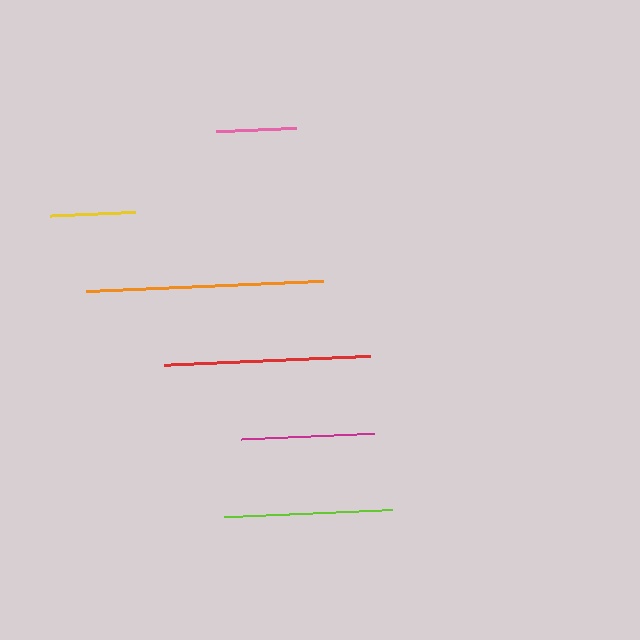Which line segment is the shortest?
The pink line is the shortest at approximately 79 pixels.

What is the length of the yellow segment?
The yellow segment is approximately 85 pixels long.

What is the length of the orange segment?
The orange segment is approximately 238 pixels long.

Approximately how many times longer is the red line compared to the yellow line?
The red line is approximately 2.4 times the length of the yellow line.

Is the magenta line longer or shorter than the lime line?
The lime line is longer than the magenta line.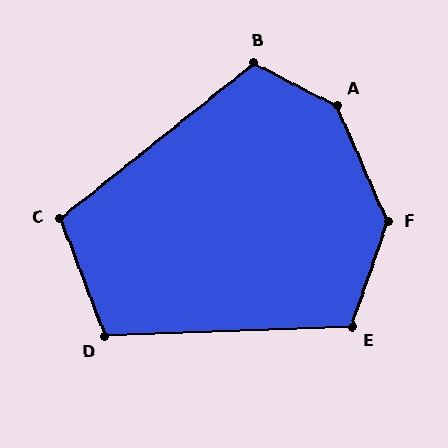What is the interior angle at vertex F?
Approximately 138 degrees (obtuse).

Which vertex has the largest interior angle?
A, at approximately 141 degrees.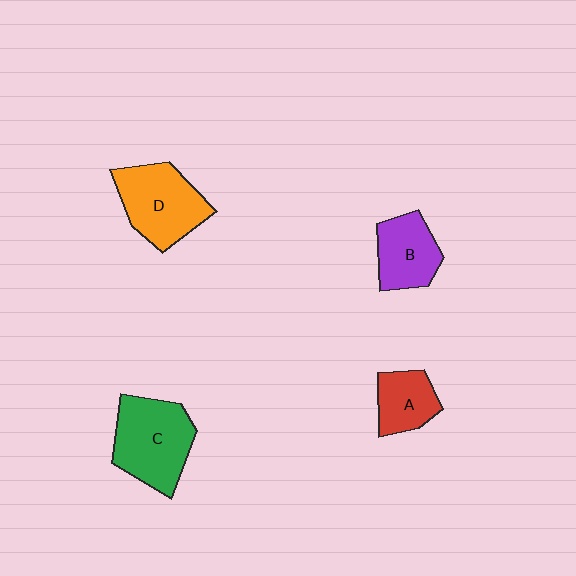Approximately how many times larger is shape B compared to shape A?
Approximately 1.2 times.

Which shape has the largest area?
Shape C (green).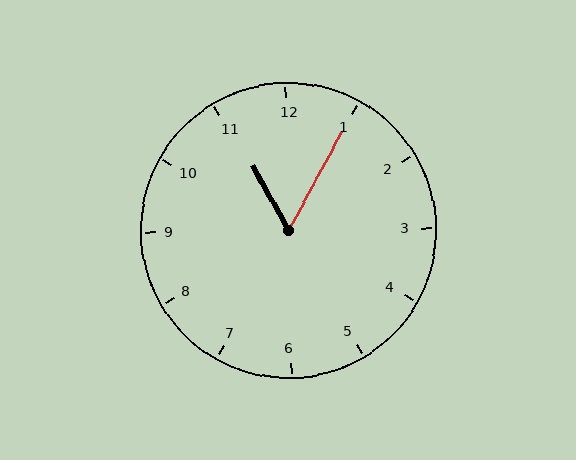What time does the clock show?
11:05.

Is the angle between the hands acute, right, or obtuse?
It is acute.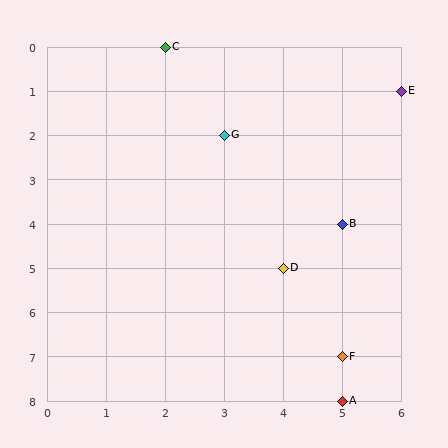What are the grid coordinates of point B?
Point B is at grid coordinates (5, 4).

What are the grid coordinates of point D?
Point D is at grid coordinates (4, 5).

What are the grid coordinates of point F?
Point F is at grid coordinates (5, 7).